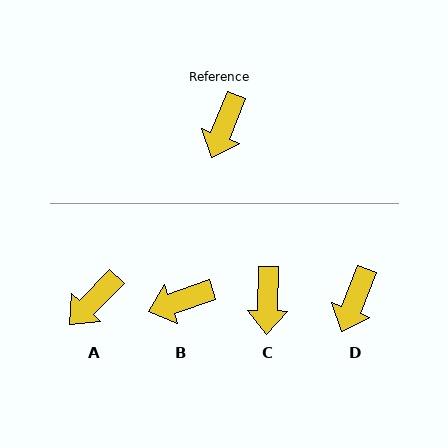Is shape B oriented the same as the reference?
No, it is off by about 49 degrees.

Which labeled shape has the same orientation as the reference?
D.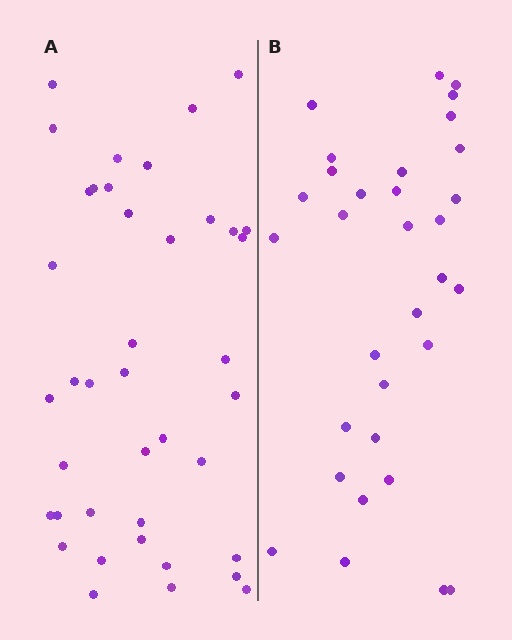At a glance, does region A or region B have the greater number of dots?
Region A (the left region) has more dots.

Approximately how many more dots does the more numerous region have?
Region A has roughly 8 or so more dots than region B.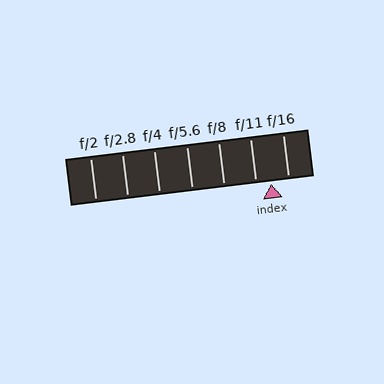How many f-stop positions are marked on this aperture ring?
There are 7 f-stop positions marked.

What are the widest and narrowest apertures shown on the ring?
The widest aperture shown is f/2 and the narrowest is f/16.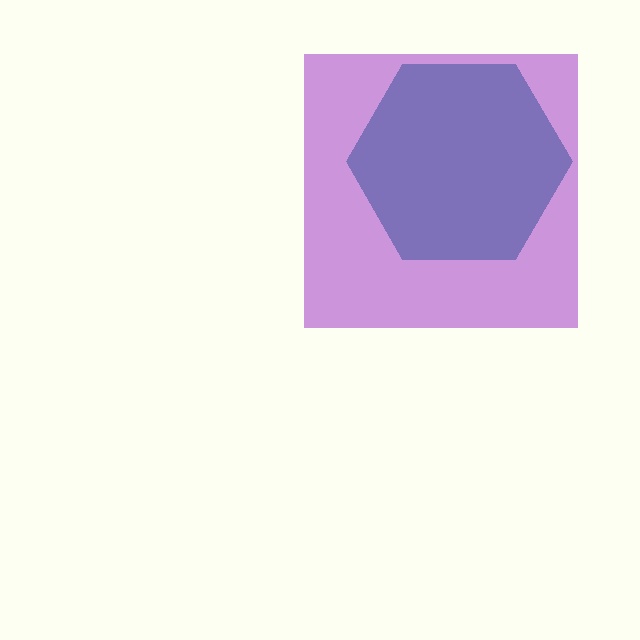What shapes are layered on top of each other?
The layered shapes are: a teal hexagon, a purple square.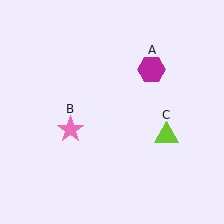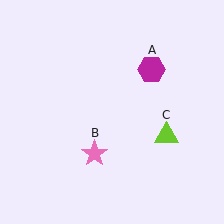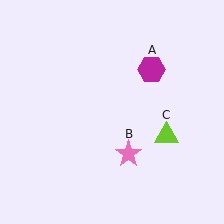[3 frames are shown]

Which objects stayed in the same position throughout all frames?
Magenta hexagon (object A) and lime triangle (object C) remained stationary.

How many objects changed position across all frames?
1 object changed position: pink star (object B).